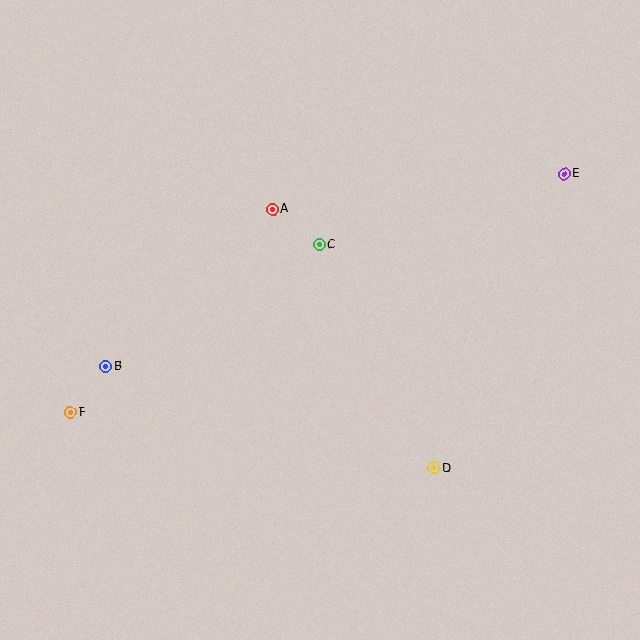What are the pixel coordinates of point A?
Point A is at (273, 209).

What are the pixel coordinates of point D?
Point D is at (434, 468).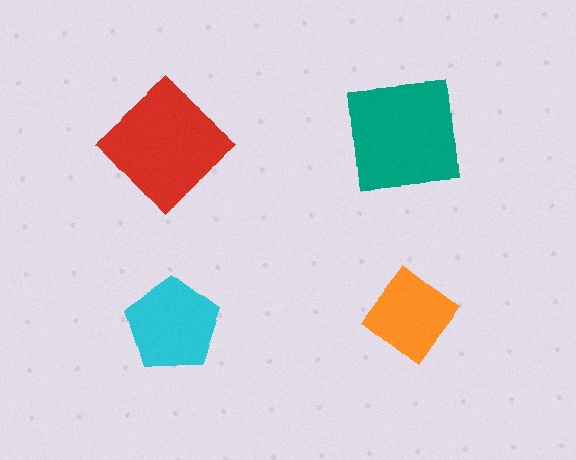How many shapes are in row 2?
2 shapes.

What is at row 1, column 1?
A red diamond.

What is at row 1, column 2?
A teal square.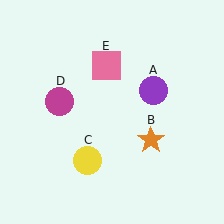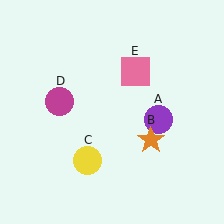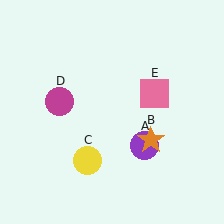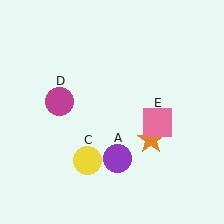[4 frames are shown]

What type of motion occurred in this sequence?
The purple circle (object A), pink square (object E) rotated clockwise around the center of the scene.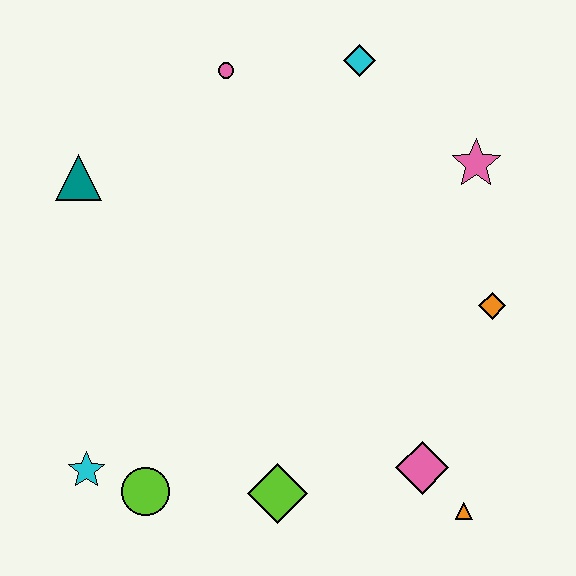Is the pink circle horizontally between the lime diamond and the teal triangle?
Yes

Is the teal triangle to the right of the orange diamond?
No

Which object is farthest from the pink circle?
The orange triangle is farthest from the pink circle.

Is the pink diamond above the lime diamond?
Yes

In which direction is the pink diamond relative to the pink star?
The pink diamond is below the pink star.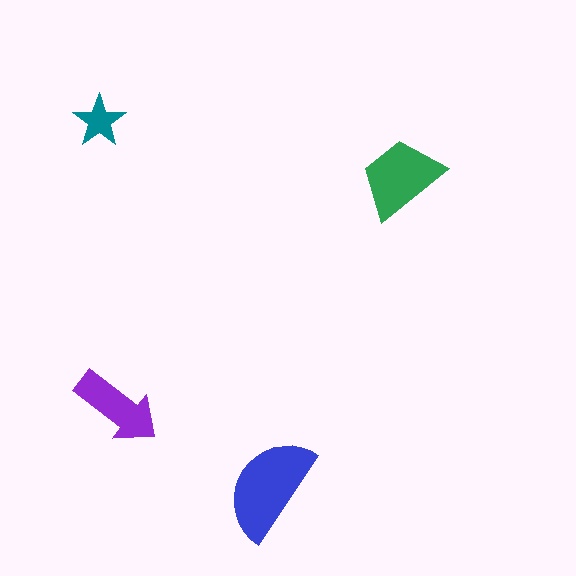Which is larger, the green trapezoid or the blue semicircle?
The blue semicircle.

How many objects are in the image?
There are 4 objects in the image.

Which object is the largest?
The blue semicircle.